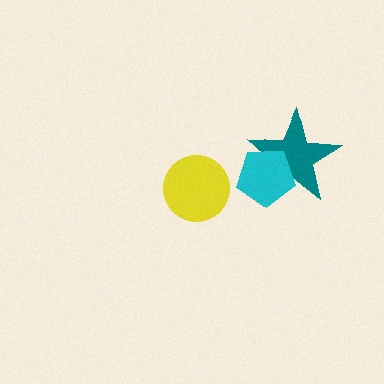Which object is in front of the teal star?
The cyan pentagon is in front of the teal star.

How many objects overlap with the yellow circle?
0 objects overlap with the yellow circle.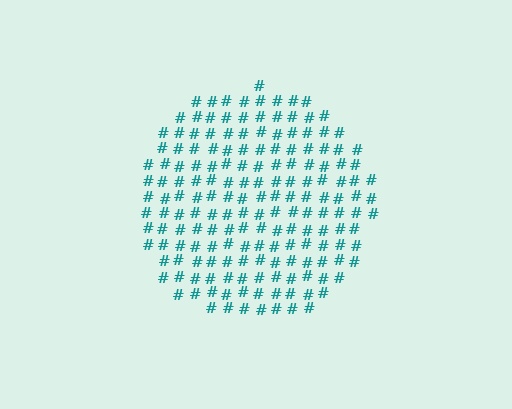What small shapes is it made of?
It is made of small hash symbols.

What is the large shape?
The large shape is a circle.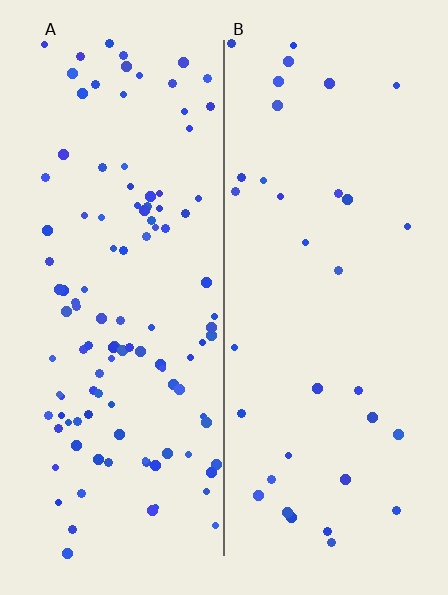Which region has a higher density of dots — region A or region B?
A (the left).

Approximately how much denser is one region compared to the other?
Approximately 3.3× — region A over region B.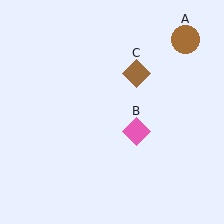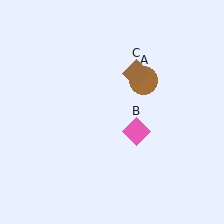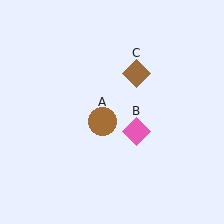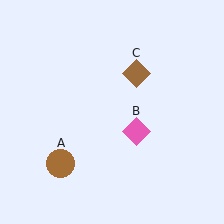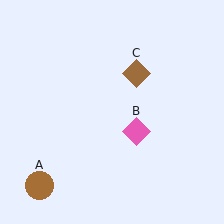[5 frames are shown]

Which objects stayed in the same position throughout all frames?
Pink diamond (object B) and brown diamond (object C) remained stationary.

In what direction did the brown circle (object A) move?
The brown circle (object A) moved down and to the left.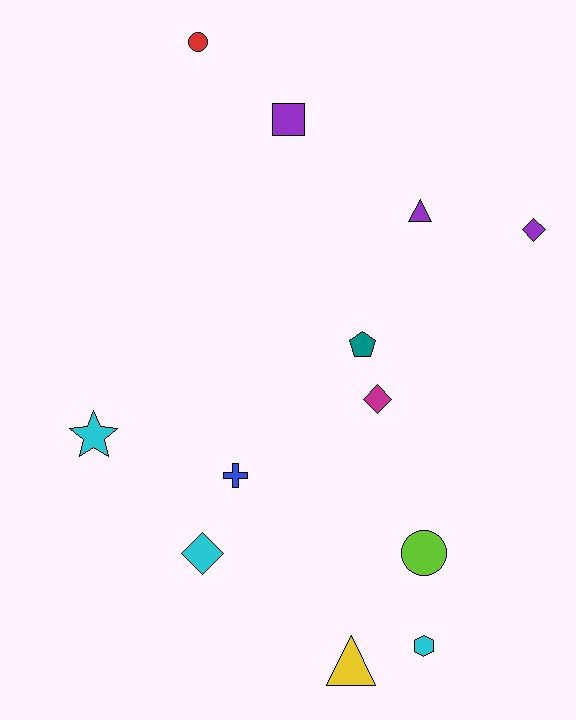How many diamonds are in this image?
There are 3 diamonds.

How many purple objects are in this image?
There are 3 purple objects.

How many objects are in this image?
There are 12 objects.